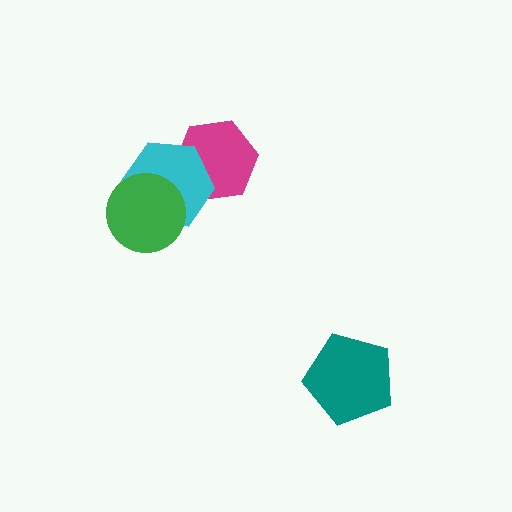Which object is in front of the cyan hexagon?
The green circle is in front of the cyan hexagon.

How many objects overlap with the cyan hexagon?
2 objects overlap with the cyan hexagon.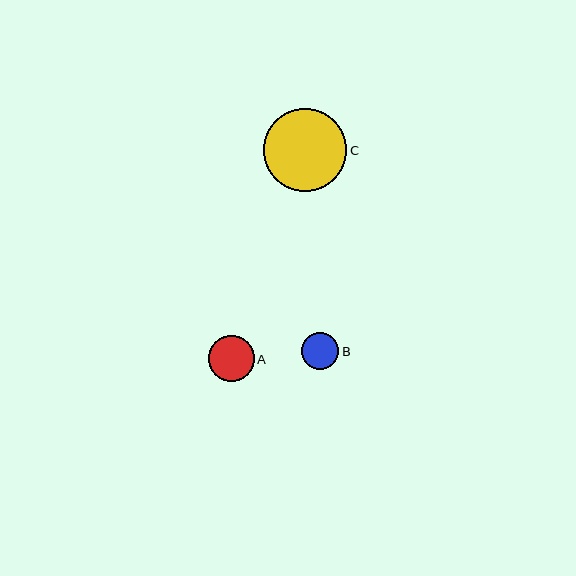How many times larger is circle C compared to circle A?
Circle C is approximately 1.8 times the size of circle A.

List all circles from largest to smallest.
From largest to smallest: C, A, B.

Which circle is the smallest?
Circle B is the smallest with a size of approximately 37 pixels.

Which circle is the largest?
Circle C is the largest with a size of approximately 83 pixels.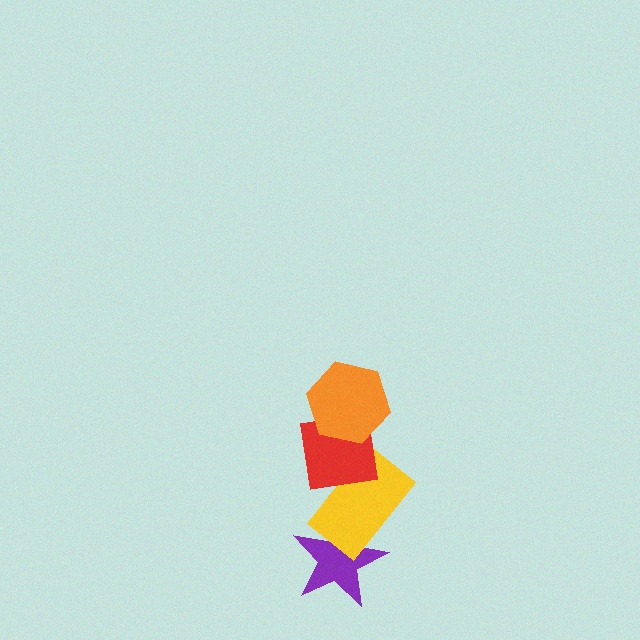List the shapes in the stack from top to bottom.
From top to bottom: the orange hexagon, the red square, the yellow rectangle, the purple star.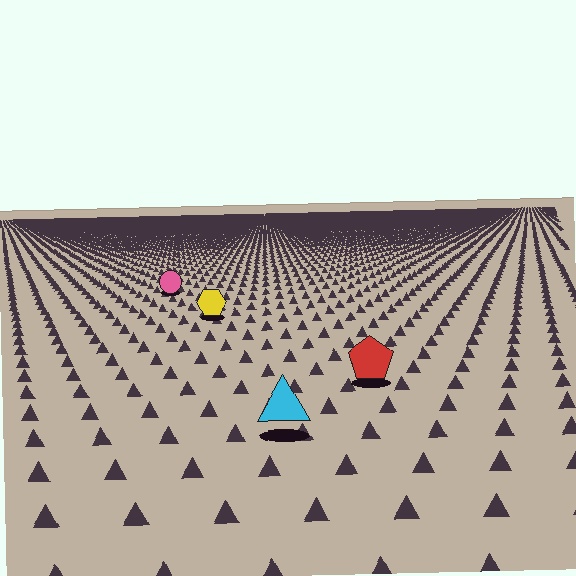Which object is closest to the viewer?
The cyan triangle is closest. The texture marks near it are larger and more spread out.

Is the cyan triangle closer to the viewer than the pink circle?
Yes. The cyan triangle is closer — you can tell from the texture gradient: the ground texture is coarser near it.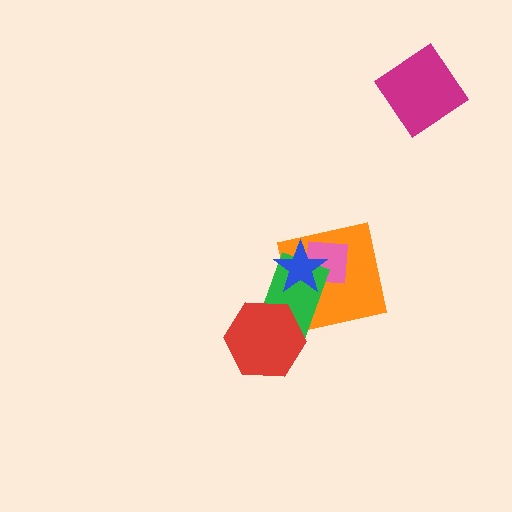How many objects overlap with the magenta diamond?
0 objects overlap with the magenta diamond.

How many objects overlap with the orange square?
3 objects overlap with the orange square.